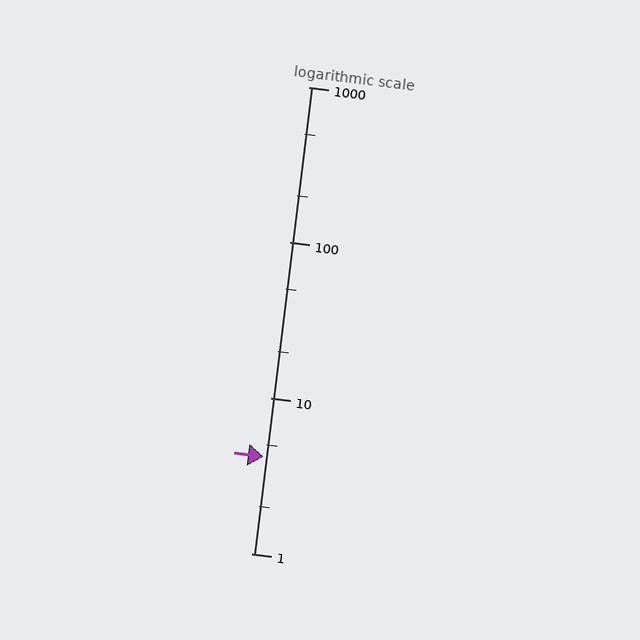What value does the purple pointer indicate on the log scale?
The pointer indicates approximately 4.2.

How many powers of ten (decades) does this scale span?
The scale spans 3 decades, from 1 to 1000.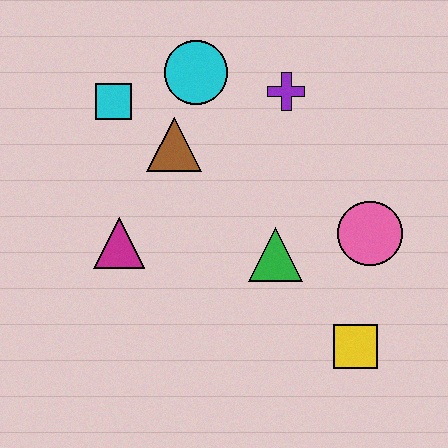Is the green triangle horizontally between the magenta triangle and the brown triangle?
No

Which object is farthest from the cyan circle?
The yellow square is farthest from the cyan circle.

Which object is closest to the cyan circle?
The brown triangle is closest to the cyan circle.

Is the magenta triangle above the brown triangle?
No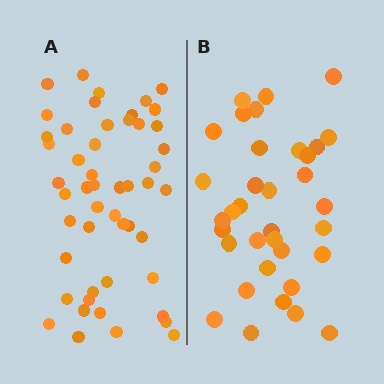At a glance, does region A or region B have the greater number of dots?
Region A (the left region) has more dots.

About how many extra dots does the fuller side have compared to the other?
Region A has approximately 15 more dots than region B.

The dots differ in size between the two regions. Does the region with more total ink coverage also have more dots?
No. Region B has more total ink coverage because its dots are larger, but region A actually contains more individual dots. Total area can be misleading — the number of items is what matters here.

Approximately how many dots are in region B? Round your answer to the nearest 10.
About 40 dots. (The exact count is 35, which rounds to 40.)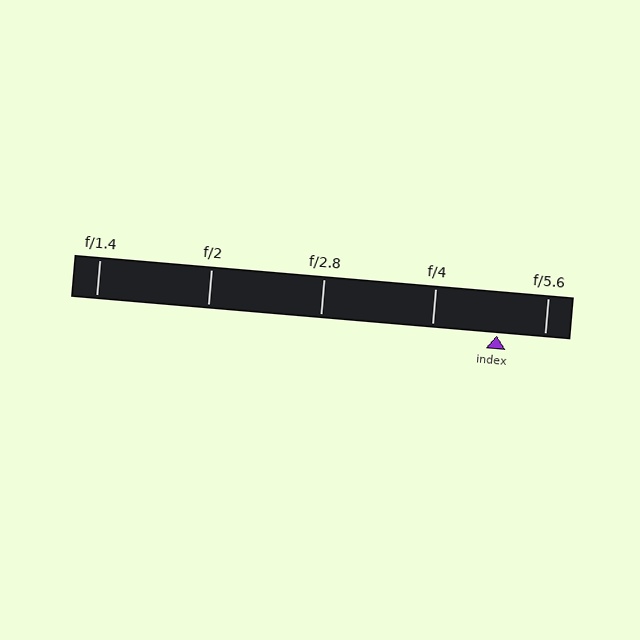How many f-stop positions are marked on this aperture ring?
There are 5 f-stop positions marked.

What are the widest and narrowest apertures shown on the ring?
The widest aperture shown is f/1.4 and the narrowest is f/5.6.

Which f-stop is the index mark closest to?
The index mark is closest to f/5.6.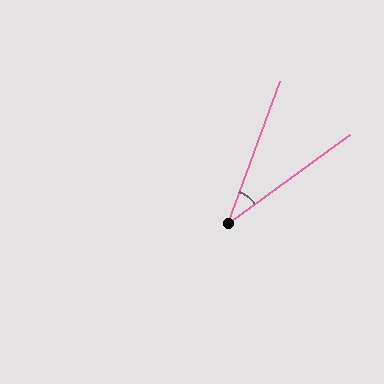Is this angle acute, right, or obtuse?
It is acute.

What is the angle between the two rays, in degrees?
Approximately 34 degrees.